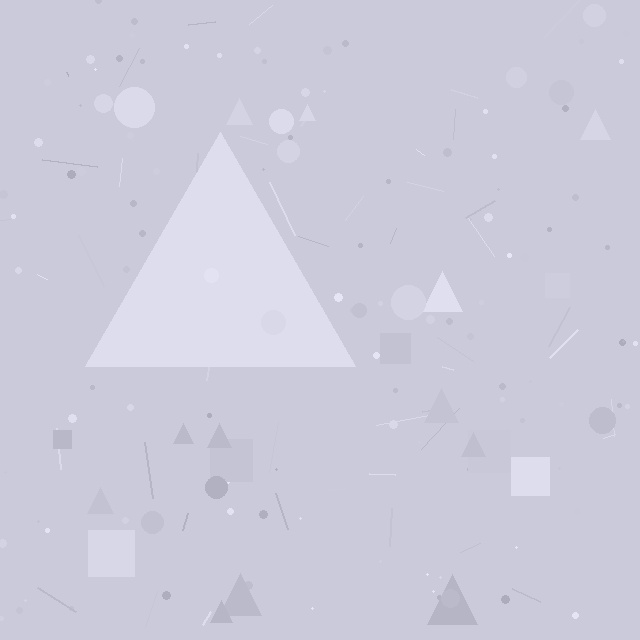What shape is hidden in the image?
A triangle is hidden in the image.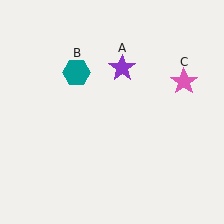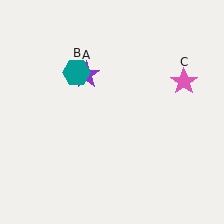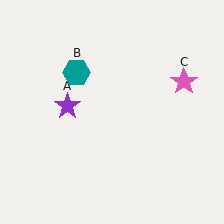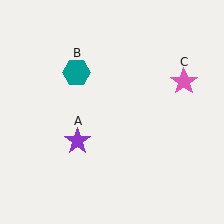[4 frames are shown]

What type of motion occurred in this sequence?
The purple star (object A) rotated counterclockwise around the center of the scene.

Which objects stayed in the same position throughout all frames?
Teal hexagon (object B) and pink star (object C) remained stationary.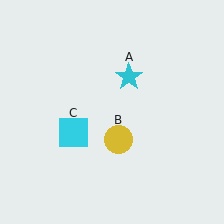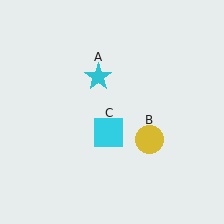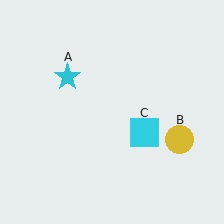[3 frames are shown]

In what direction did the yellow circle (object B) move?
The yellow circle (object B) moved right.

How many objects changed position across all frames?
3 objects changed position: cyan star (object A), yellow circle (object B), cyan square (object C).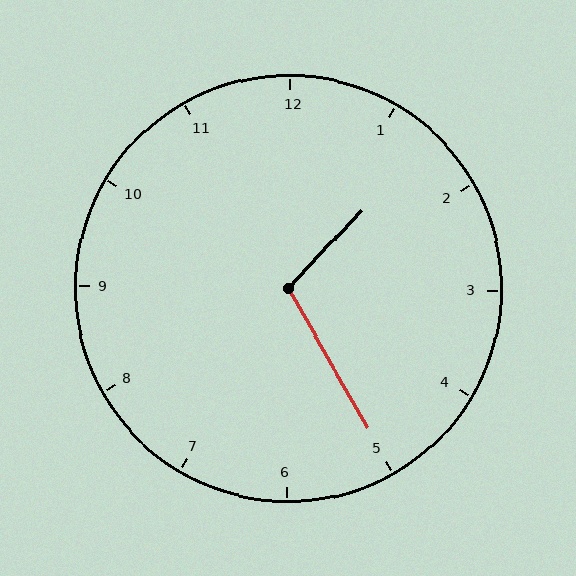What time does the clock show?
1:25.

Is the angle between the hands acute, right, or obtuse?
It is obtuse.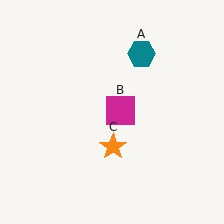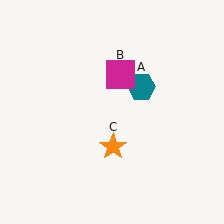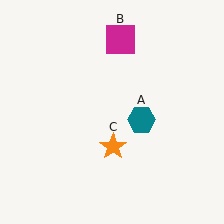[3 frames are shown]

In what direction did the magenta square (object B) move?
The magenta square (object B) moved up.